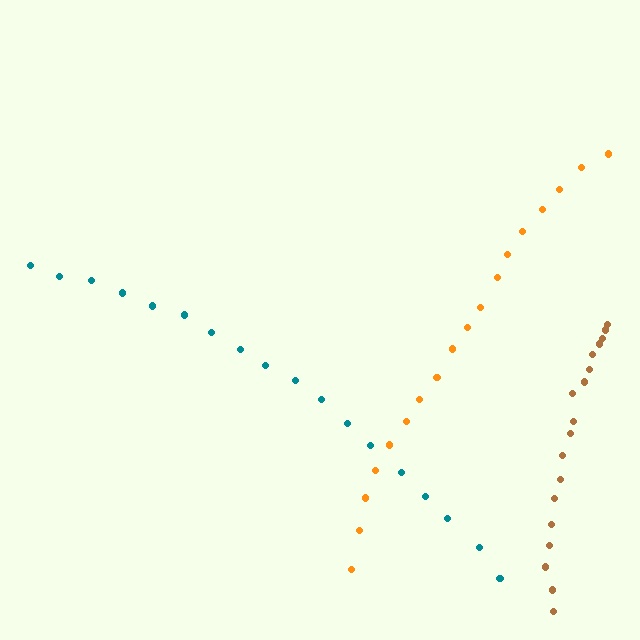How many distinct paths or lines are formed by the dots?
There are 3 distinct paths.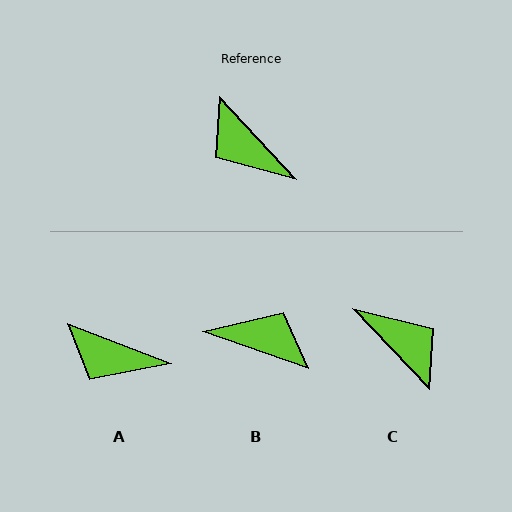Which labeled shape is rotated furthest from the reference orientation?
C, about 179 degrees away.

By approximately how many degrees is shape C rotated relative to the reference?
Approximately 179 degrees clockwise.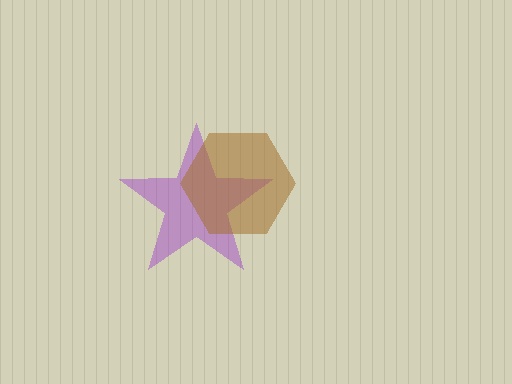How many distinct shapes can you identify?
There are 2 distinct shapes: a purple star, a brown hexagon.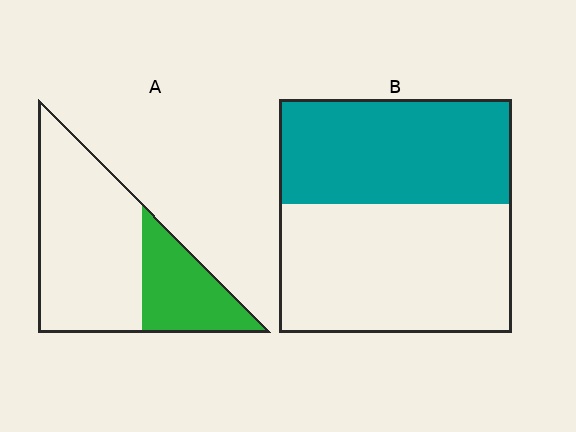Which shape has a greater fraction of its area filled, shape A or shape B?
Shape B.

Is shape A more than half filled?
No.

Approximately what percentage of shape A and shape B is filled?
A is approximately 30% and B is approximately 45%.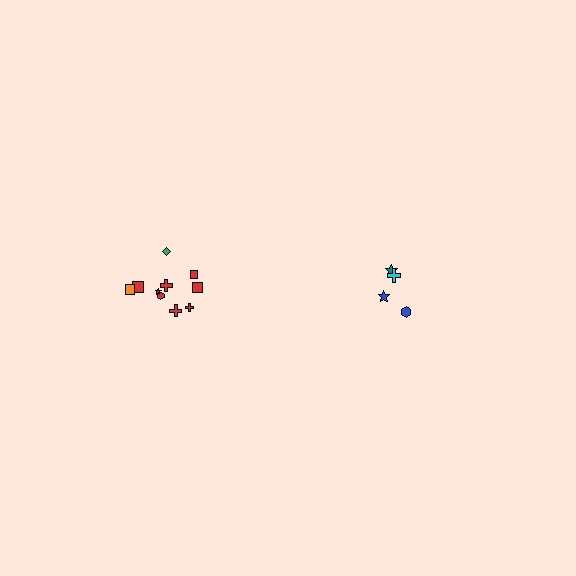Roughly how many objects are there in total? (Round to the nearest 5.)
Roughly 15 objects in total.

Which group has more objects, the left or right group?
The left group.